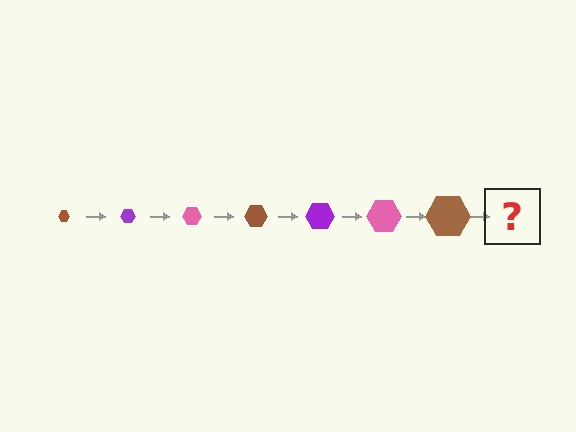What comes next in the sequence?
The next element should be a purple hexagon, larger than the previous one.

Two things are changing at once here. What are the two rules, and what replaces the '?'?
The two rules are that the hexagon grows larger each step and the color cycles through brown, purple, and pink. The '?' should be a purple hexagon, larger than the previous one.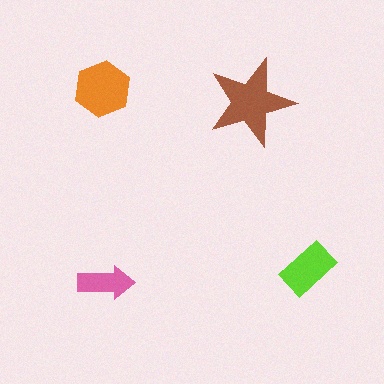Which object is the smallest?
The pink arrow.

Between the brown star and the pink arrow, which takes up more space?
The brown star.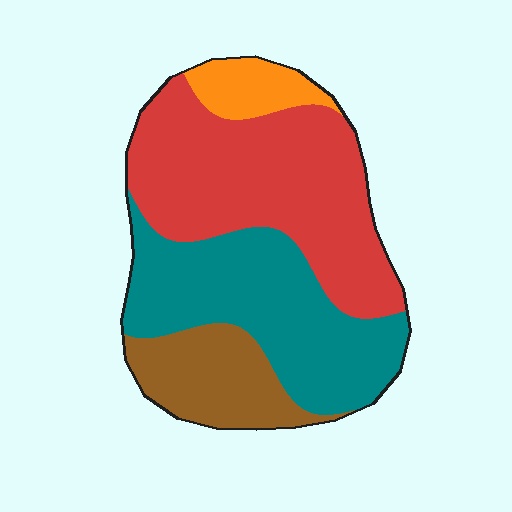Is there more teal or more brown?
Teal.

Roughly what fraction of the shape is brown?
Brown takes up about one sixth (1/6) of the shape.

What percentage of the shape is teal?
Teal covers 35% of the shape.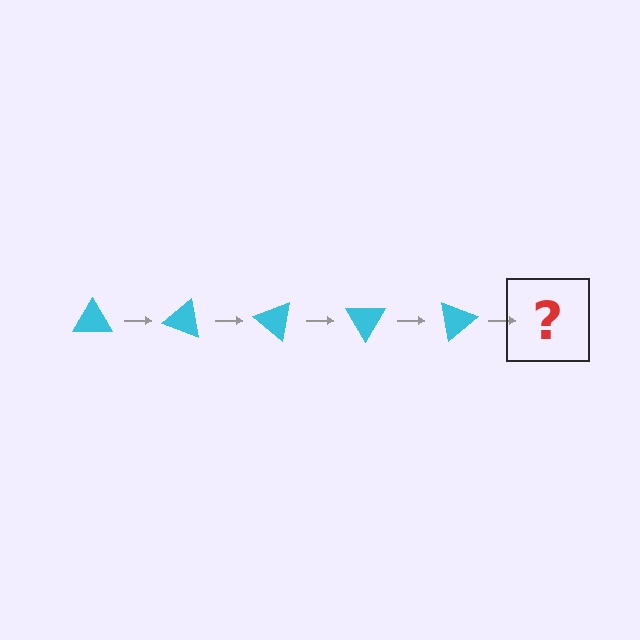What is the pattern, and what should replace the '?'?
The pattern is that the triangle rotates 20 degrees each step. The '?' should be a cyan triangle rotated 100 degrees.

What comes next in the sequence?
The next element should be a cyan triangle rotated 100 degrees.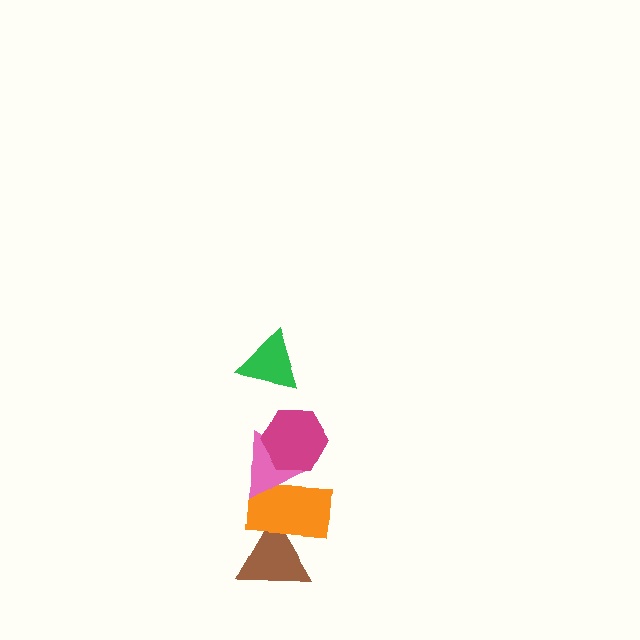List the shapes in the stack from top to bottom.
From top to bottom: the green triangle, the magenta hexagon, the pink triangle, the orange rectangle, the brown triangle.